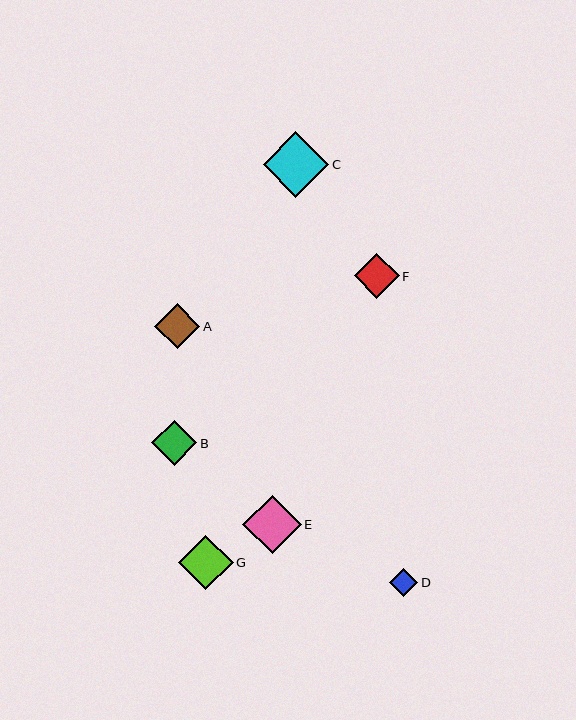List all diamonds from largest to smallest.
From largest to smallest: C, E, G, B, A, F, D.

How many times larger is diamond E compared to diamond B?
Diamond E is approximately 1.3 times the size of diamond B.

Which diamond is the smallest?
Diamond D is the smallest with a size of approximately 28 pixels.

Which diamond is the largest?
Diamond C is the largest with a size of approximately 66 pixels.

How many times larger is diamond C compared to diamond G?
Diamond C is approximately 1.2 times the size of diamond G.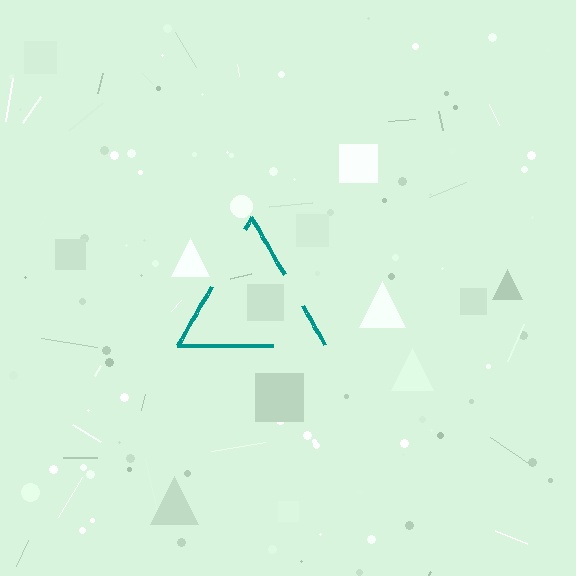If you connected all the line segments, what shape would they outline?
They would outline a triangle.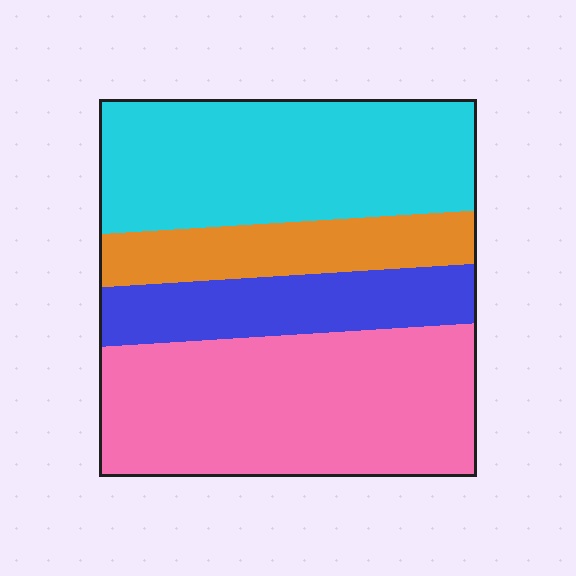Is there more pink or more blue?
Pink.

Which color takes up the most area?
Pink, at roughly 40%.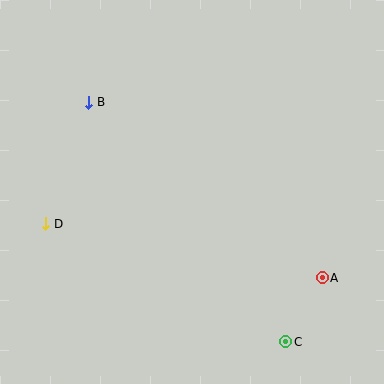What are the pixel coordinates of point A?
Point A is at (322, 278).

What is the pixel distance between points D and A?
The distance between D and A is 281 pixels.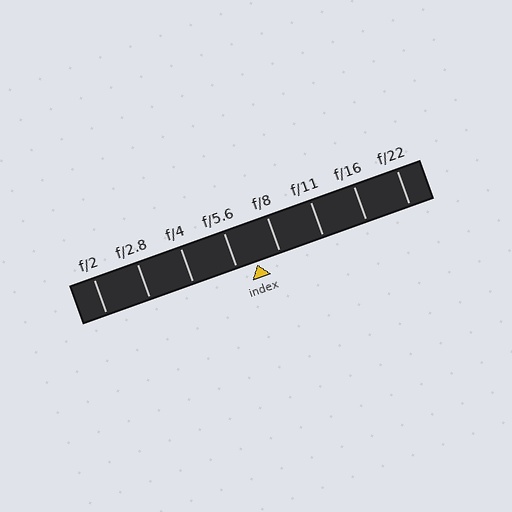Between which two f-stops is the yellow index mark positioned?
The index mark is between f/5.6 and f/8.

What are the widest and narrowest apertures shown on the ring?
The widest aperture shown is f/2 and the narrowest is f/22.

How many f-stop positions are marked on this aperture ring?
There are 8 f-stop positions marked.